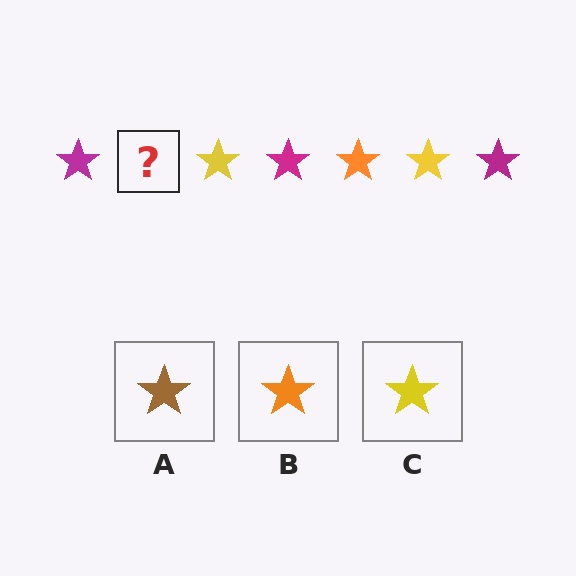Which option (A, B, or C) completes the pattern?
B.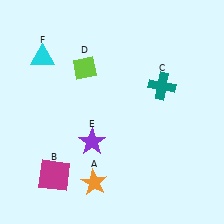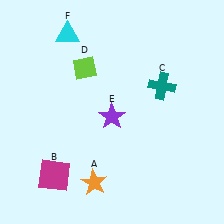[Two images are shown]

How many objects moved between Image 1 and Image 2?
2 objects moved between the two images.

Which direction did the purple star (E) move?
The purple star (E) moved up.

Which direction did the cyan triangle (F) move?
The cyan triangle (F) moved right.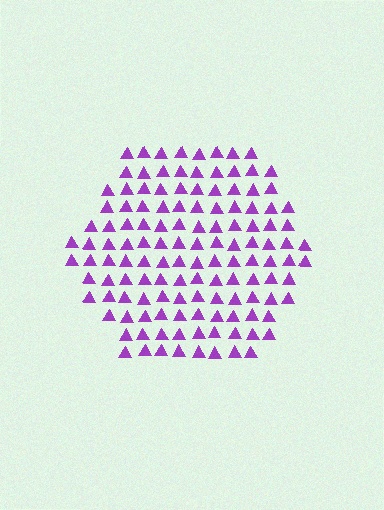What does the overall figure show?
The overall figure shows a hexagon.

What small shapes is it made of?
It is made of small triangles.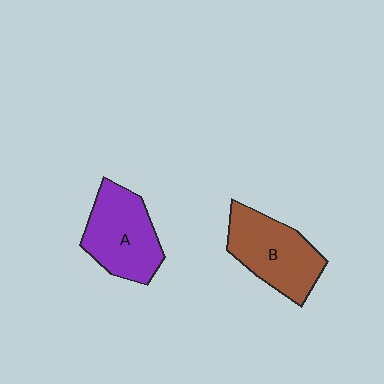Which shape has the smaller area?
Shape A (purple).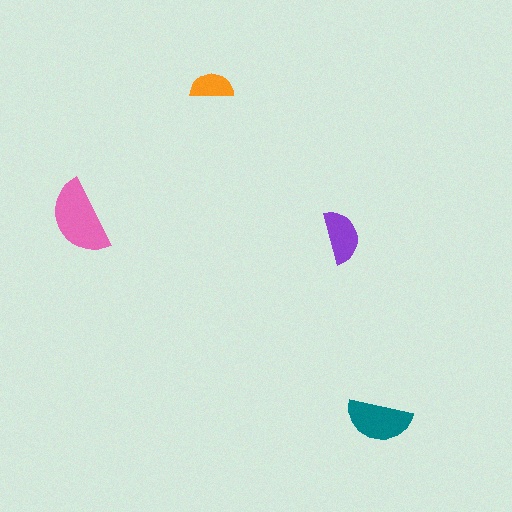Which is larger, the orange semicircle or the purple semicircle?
The purple one.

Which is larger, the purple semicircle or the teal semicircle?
The teal one.